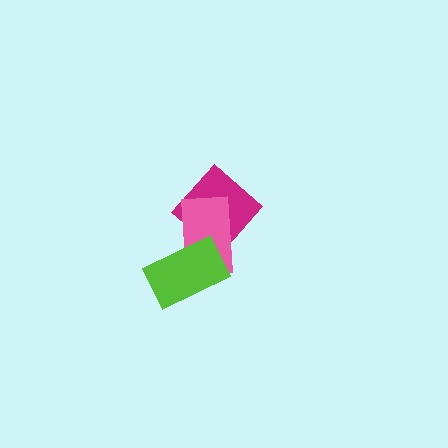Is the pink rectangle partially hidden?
Yes, it is partially covered by another shape.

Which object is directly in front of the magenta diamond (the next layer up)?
The pink rectangle is directly in front of the magenta diamond.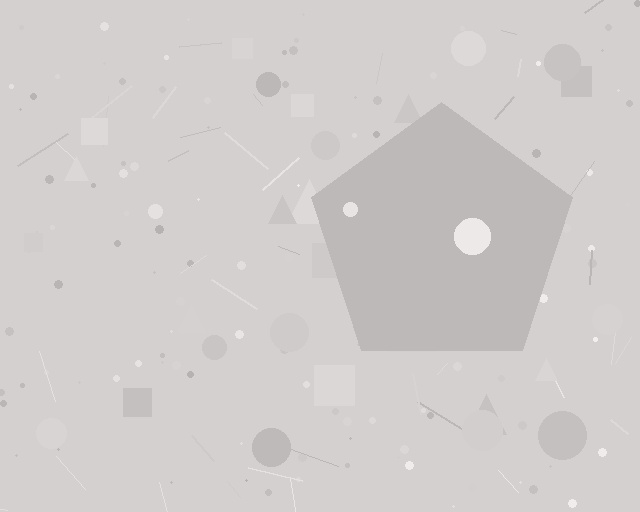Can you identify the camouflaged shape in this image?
The camouflaged shape is a pentagon.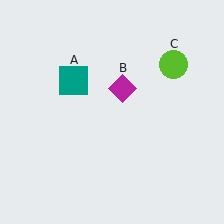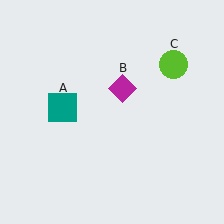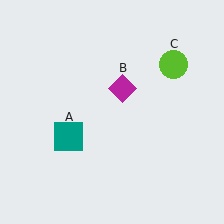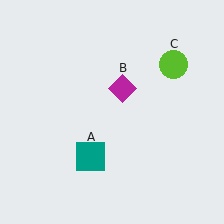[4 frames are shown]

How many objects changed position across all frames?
1 object changed position: teal square (object A).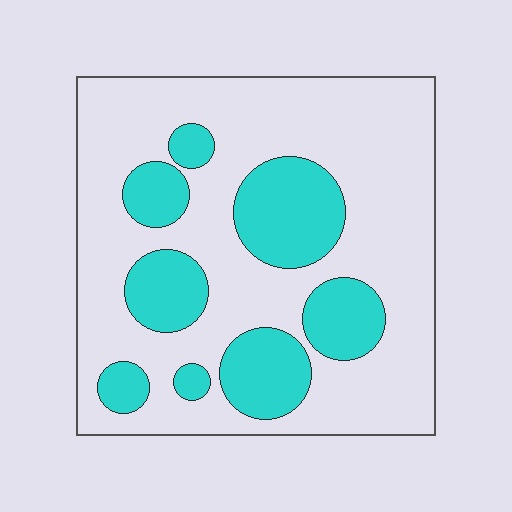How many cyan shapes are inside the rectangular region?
8.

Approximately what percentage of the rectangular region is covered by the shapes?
Approximately 30%.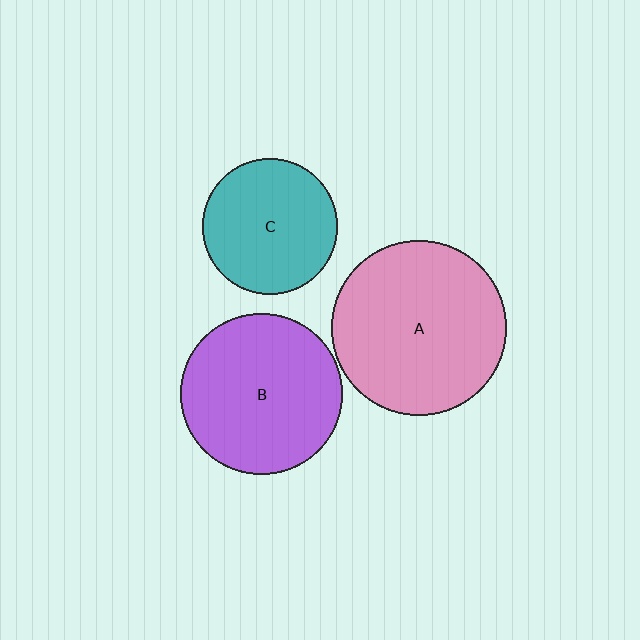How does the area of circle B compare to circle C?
Approximately 1.4 times.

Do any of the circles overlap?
No, none of the circles overlap.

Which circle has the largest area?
Circle A (pink).